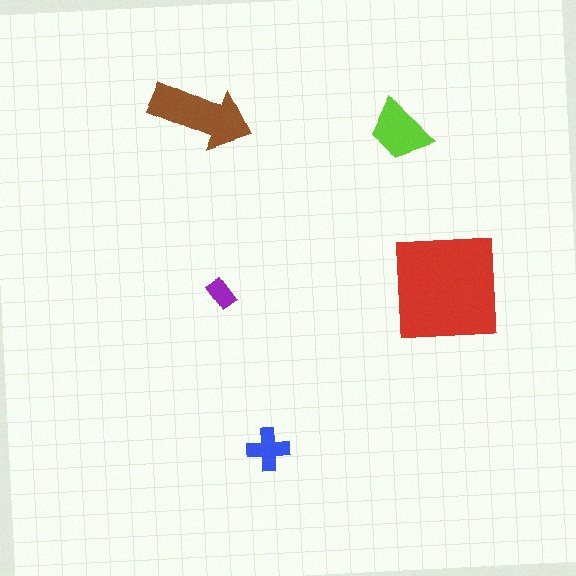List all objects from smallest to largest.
The purple rectangle, the blue cross, the lime trapezoid, the brown arrow, the red square.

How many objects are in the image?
There are 5 objects in the image.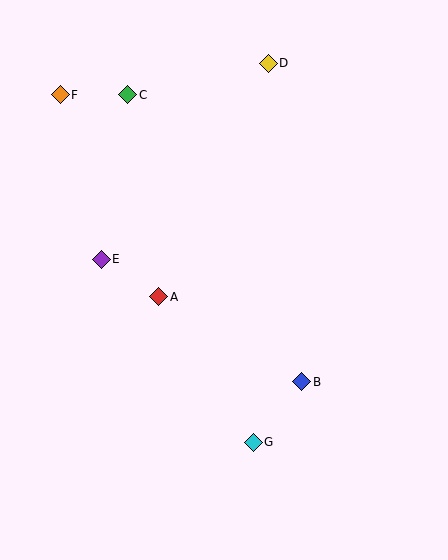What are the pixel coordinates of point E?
Point E is at (101, 259).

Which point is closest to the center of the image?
Point A at (159, 297) is closest to the center.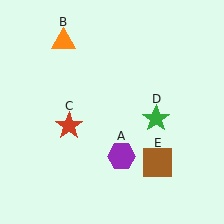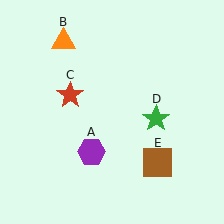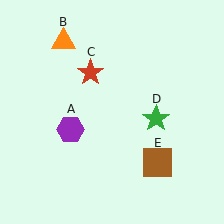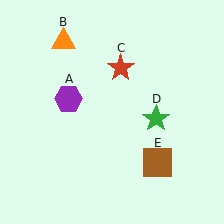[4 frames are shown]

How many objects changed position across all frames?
2 objects changed position: purple hexagon (object A), red star (object C).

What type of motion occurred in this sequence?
The purple hexagon (object A), red star (object C) rotated clockwise around the center of the scene.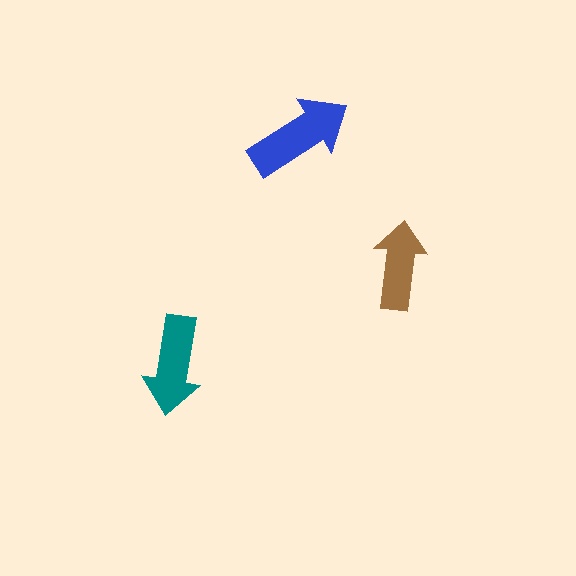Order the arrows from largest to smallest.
the blue one, the teal one, the brown one.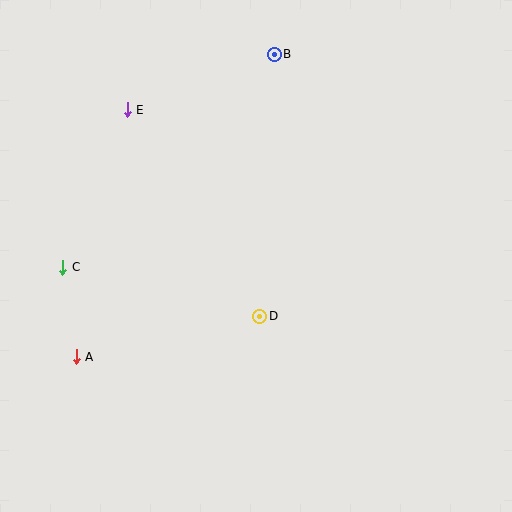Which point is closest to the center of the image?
Point D at (260, 316) is closest to the center.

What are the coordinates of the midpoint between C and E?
The midpoint between C and E is at (95, 189).